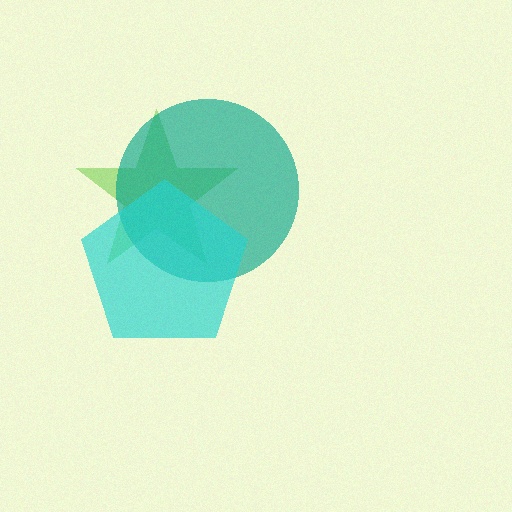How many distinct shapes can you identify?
There are 3 distinct shapes: a lime star, a teal circle, a cyan pentagon.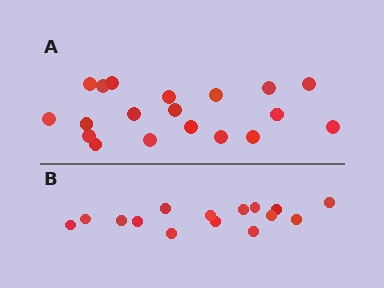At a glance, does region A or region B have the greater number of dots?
Region A (the top region) has more dots.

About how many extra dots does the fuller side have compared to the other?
Region A has about 4 more dots than region B.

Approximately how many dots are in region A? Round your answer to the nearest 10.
About 20 dots. (The exact count is 19, which rounds to 20.)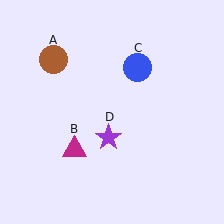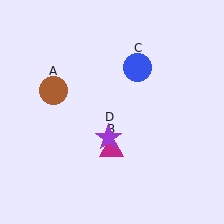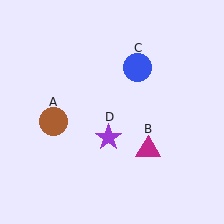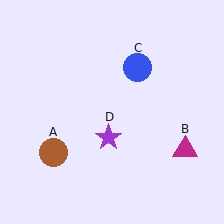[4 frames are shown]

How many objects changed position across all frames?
2 objects changed position: brown circle (object A), magenta triangle (object B).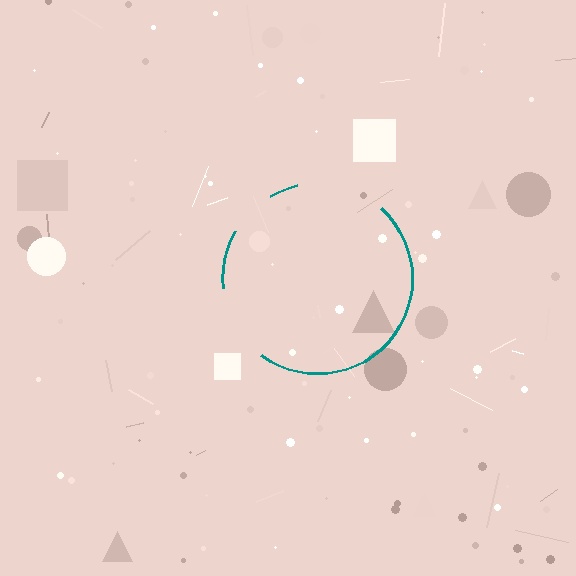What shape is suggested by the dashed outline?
The dashed outline suggests a circle.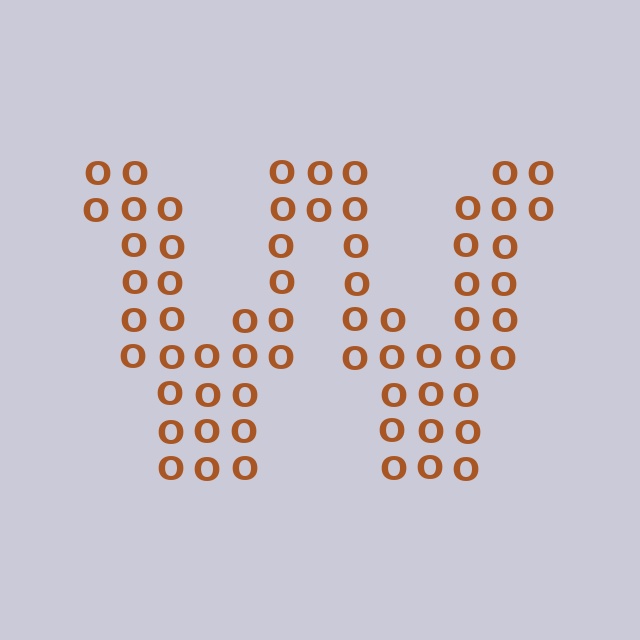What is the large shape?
The large shape is the letter W.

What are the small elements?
The small elements are letter O's.